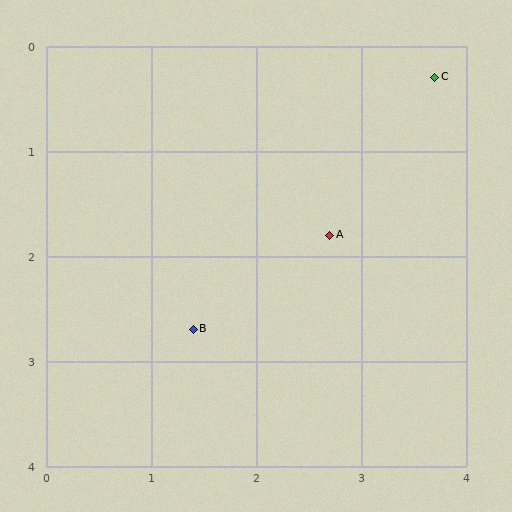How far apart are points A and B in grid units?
Points A and B are about 1.6 grid units apart.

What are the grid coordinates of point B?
Point B is at approximately (1.4, 2.7).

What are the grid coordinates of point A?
Point A is at approximately (2.7, 1.8).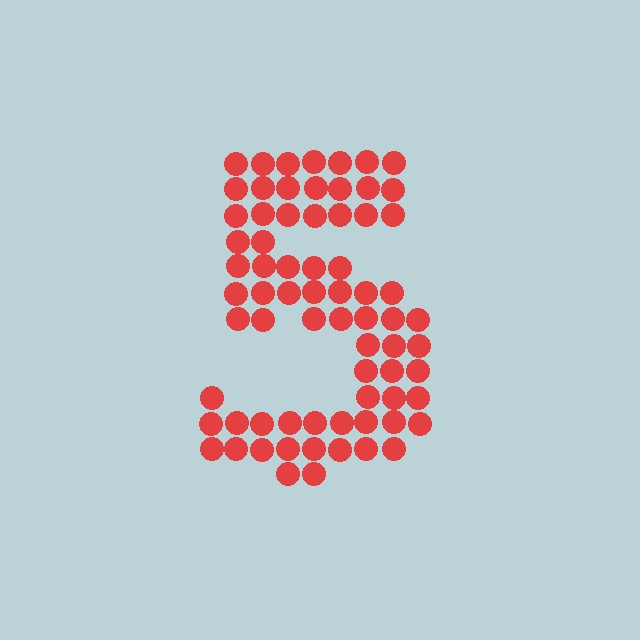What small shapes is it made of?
It is made of small circles.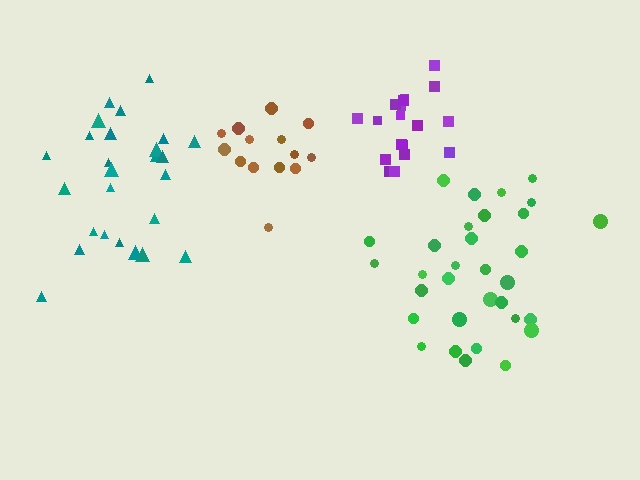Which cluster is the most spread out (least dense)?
Green.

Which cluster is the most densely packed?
Brown.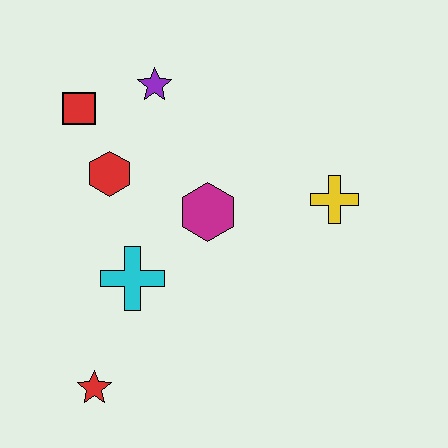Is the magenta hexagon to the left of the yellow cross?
Yes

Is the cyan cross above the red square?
No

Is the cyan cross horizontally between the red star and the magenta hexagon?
Yes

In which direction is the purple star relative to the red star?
The purple star is above the red star.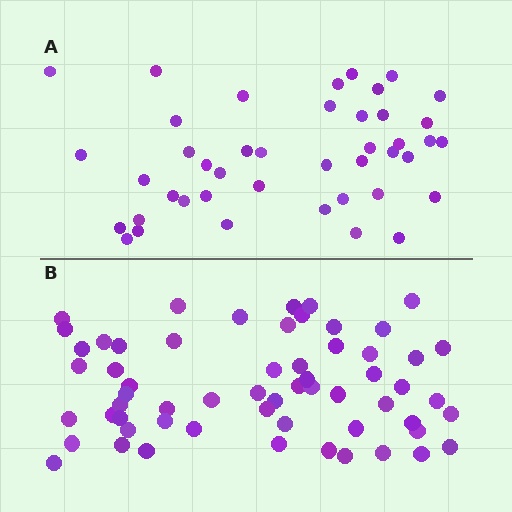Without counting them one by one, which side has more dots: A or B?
Region B (the bottom region) has more dots.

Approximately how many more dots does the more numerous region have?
Region B has approximately 15 more dots than region A.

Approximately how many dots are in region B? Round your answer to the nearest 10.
About 60 dots.